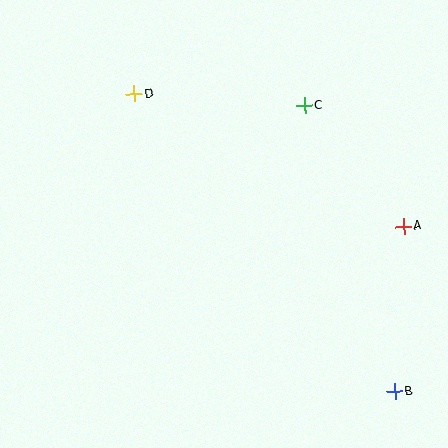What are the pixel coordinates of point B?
Point B is at (395, 391).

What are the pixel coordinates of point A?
Point A is at (404, 227).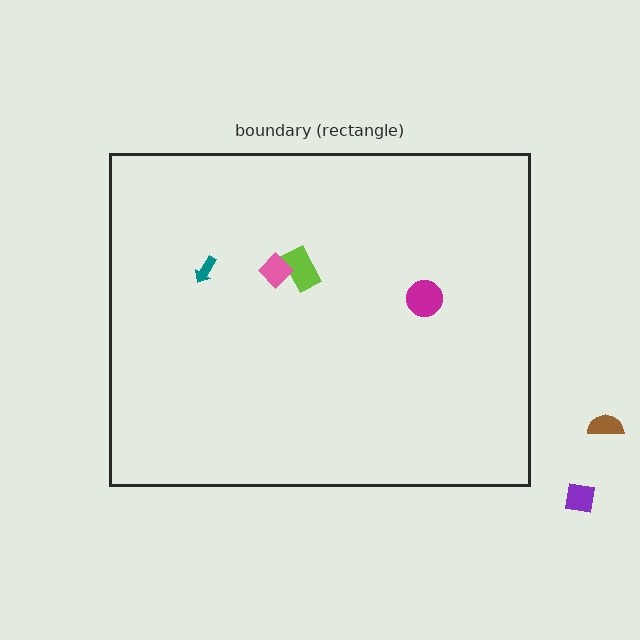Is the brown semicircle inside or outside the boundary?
Outside.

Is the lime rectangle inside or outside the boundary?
Inside.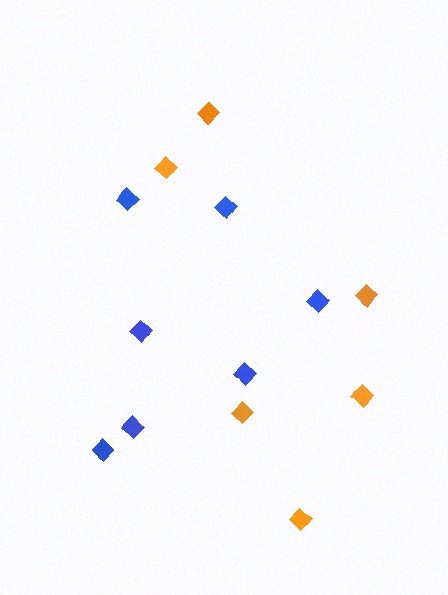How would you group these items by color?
There are 2 groups: one group of orange diamonds (6) and one group of blue diamonds (7).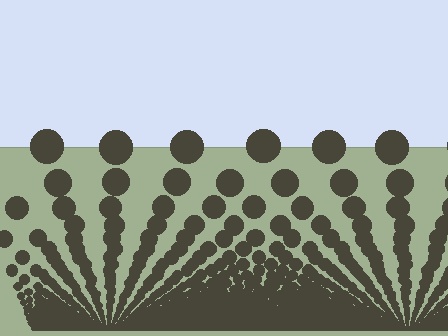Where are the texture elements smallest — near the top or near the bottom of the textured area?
Near the bottom.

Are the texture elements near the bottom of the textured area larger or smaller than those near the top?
Smaller. The gradient is inverted — elements near the bottom are smaller and denser.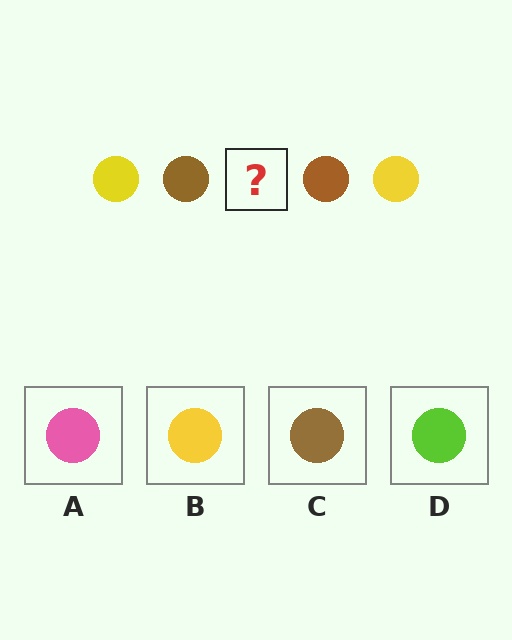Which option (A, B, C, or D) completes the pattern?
B.